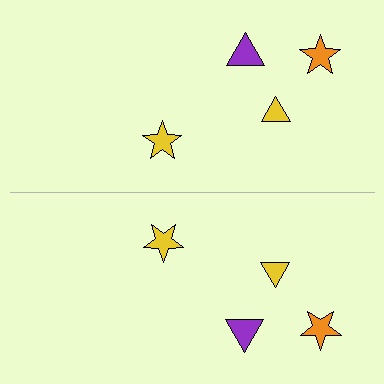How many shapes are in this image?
There are 8 shapes in this image.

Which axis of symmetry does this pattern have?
The pattern has a horizontal axis of symmetry running through the center of the image.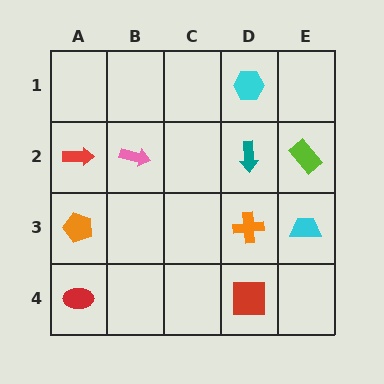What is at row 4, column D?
A red square.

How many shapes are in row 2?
4 shapes.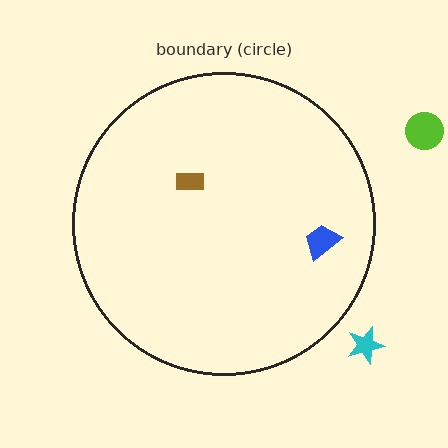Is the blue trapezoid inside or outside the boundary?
Inside.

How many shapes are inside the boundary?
2 inside, 2 outside.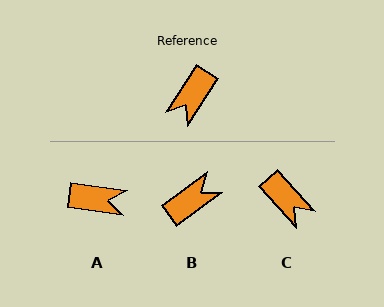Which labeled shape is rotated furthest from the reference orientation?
B, about 159 degrees away.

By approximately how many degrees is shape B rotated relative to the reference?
Approximately 159 degrees counter-clockwise.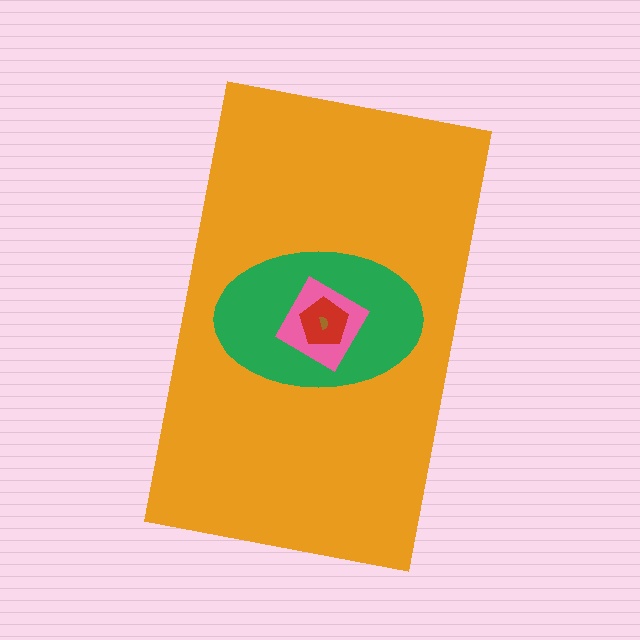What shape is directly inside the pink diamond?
The red pentagon.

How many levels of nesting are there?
5.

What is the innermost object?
The brown semicircle.